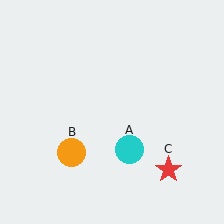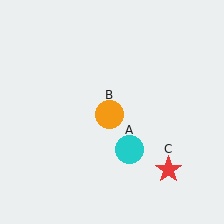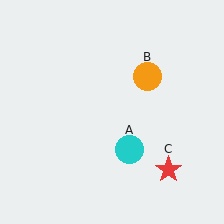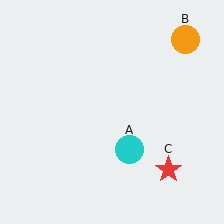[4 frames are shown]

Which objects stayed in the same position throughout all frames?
Cyan circle (object A) and red star (object C) remained stationary.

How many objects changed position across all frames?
1 object changed position: orange circle (object B).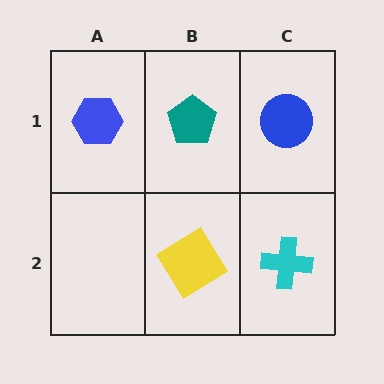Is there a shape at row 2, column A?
No, that cell is empty.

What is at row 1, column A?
A blue hexagon.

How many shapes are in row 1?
3 shapes.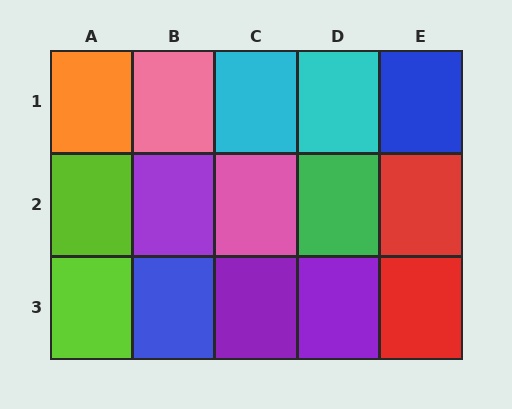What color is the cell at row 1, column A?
Orange.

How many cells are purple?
3 cells are purple.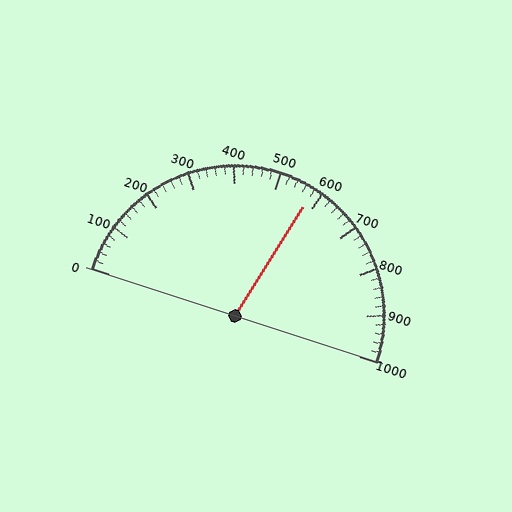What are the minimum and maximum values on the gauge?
The gauge ranges from 0 to 1000.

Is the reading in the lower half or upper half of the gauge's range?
The reading is in the upper half of the range (0 to 1000).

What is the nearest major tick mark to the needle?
The nearest major tick mark is 600.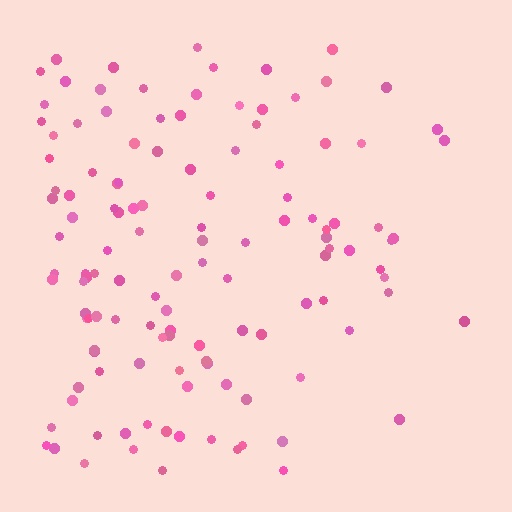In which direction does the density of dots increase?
From right to left, with the left side densest.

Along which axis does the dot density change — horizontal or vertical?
Horizontal.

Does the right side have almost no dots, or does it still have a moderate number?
Still a moderate number, just noticeably fewer than the left.